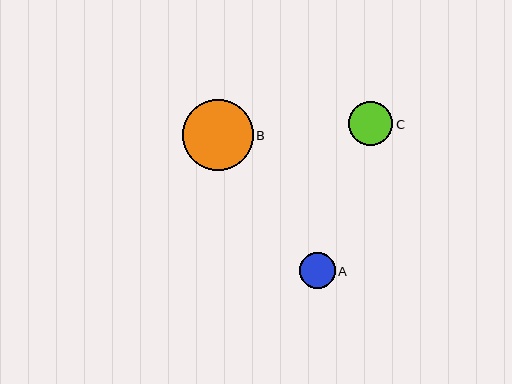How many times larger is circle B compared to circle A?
Circle B is approximately 1.9 times the size of circle A.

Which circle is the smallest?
Circle A is the smallest with a size of approximately 36 pixels.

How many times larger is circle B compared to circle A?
Circle B is approximately 1.9 times the size of circle A.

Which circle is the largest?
Circle B is the largest with a size of approximately 70 pixels.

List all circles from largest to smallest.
From largest to smallest: B, C, A.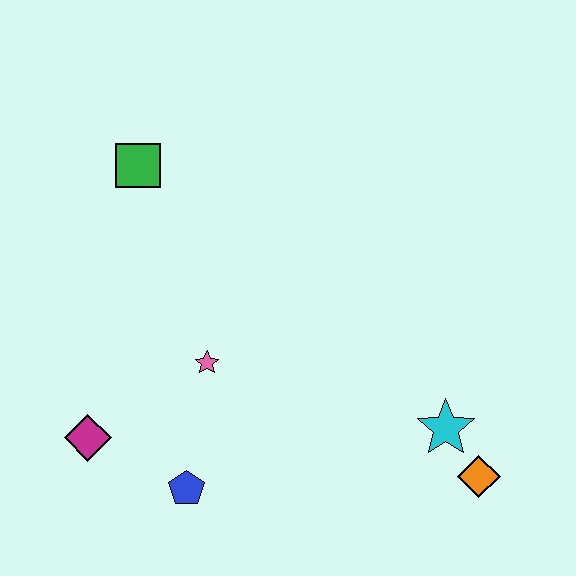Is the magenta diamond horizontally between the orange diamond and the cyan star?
No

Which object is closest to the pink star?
The blue pentagon is closest to the pink star.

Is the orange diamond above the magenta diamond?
No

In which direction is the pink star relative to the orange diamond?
The pink star is to the left of the orange diamond.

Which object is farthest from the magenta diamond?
The orange diamond is farthest from the magenta diamond.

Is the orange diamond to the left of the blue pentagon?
No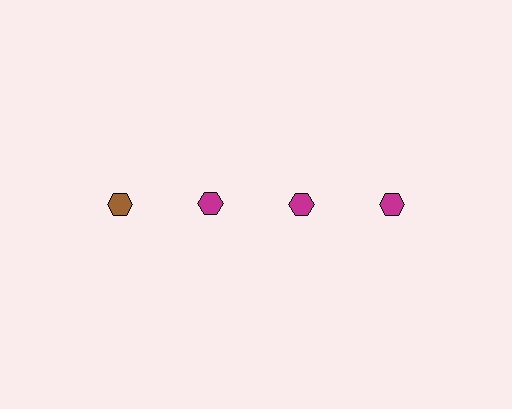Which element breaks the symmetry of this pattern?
The brown hexagon in the top row, leftmost column breaks the symmetry. All other shapes are magenta hexagons.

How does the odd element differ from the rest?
It has a different color: brown instead of magenta.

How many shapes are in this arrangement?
There are 4 shapes arranged in a grid pattern.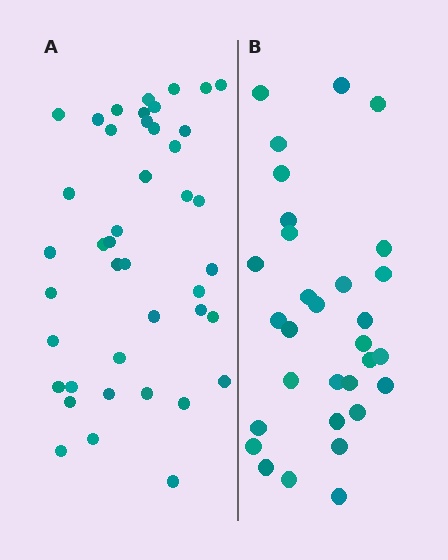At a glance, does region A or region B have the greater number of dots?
Region A (the left region) has more dots.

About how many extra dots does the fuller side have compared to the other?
Region A has roughly 12 or so more dots than region B.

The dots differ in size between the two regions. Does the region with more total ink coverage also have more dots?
No. Region B has more total ink coverage because its dots are larger, but region A actually contains more individual dots. Total area can be misleading — the number of items is what matters here.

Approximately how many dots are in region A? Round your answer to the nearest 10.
About 40 dots. (The exact count is 42, which rounds to 40.)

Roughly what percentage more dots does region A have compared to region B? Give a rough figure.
About 35% more.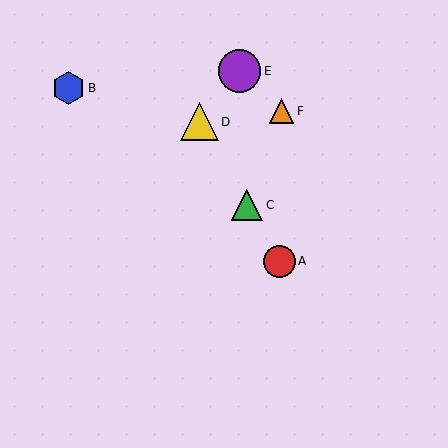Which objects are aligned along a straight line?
Objects A, C, D are aligned along a straight line.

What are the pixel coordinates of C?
Object C is at (247, 205).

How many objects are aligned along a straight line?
3 objects (A, C, D) are aligned along a straight line.